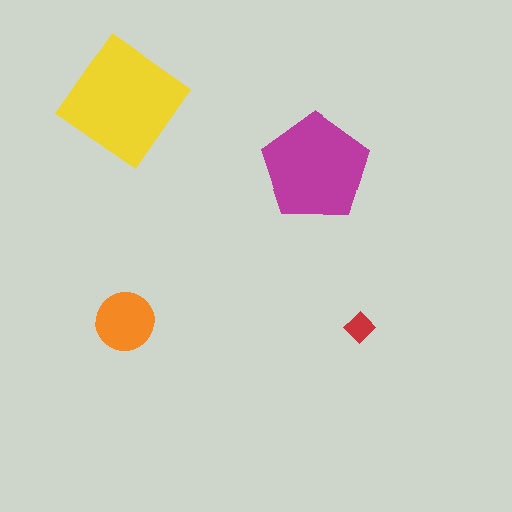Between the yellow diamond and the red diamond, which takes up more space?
The yellow diamond.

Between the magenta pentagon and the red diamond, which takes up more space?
The magenta pentagon.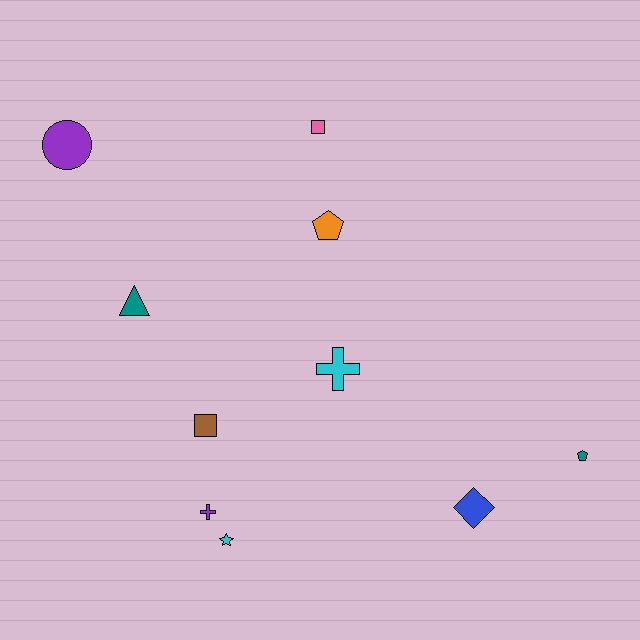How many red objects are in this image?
There are no red objects.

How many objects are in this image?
There are 10 objects.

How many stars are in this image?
There is 1 star.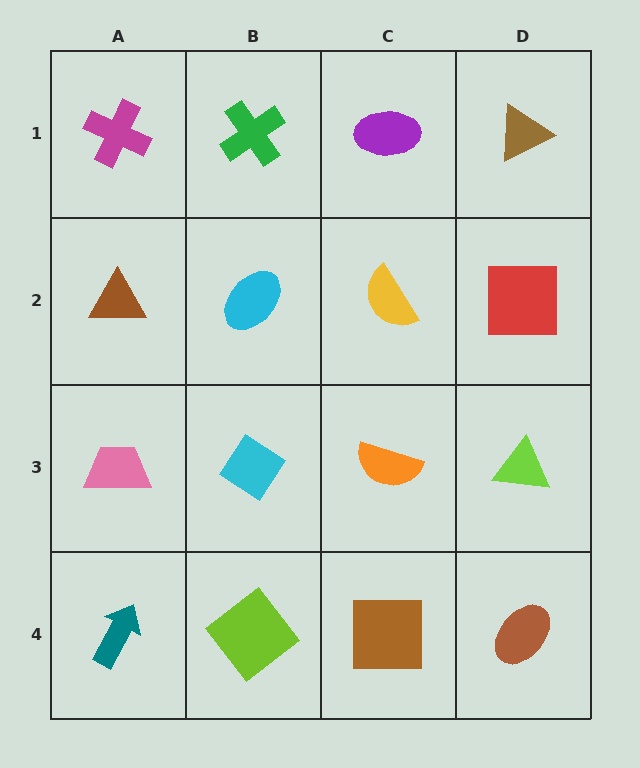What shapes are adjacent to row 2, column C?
A purple ellipse (row 1, column C), an orange semicircle (row 3, column C), a cyan ellipse (row 2, column B), a red square (row 2, column D).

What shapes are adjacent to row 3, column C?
A yellow semicircle (row 2, column C), a brown square (row 4, column C), a cyan diamond (row 3, column B), a lime triangle (row 3, column D).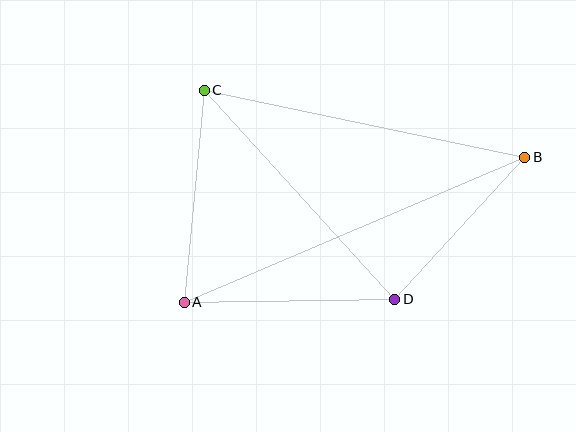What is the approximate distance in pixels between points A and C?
The distance between A and C is approximately 213 pixels.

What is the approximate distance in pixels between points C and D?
The distance between C and D is approximately 283 pixels.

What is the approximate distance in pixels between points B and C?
The distance between B and C is approximately 328 pixels.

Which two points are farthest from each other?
Points A and B are farthest from each other.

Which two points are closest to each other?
Points B and D are closest to each other.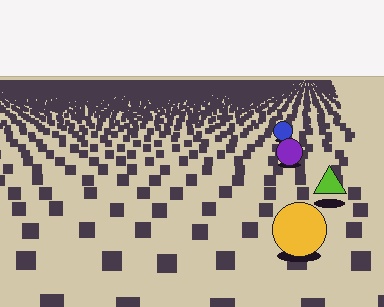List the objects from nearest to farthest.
From nearest to farthest: the yellow circle, the lime triangle, the purple circle, the blue circle.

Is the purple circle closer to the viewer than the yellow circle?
No. The yellow circle is closer — you can tell from the texture gradient: the ground texture is coarser near it.